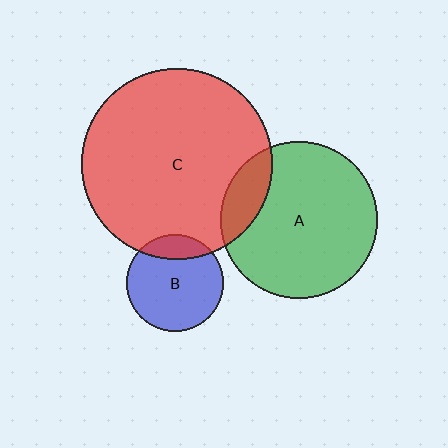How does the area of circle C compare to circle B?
Approximately 3.9 times.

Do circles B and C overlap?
Yes.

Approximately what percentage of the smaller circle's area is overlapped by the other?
Approximately 20%.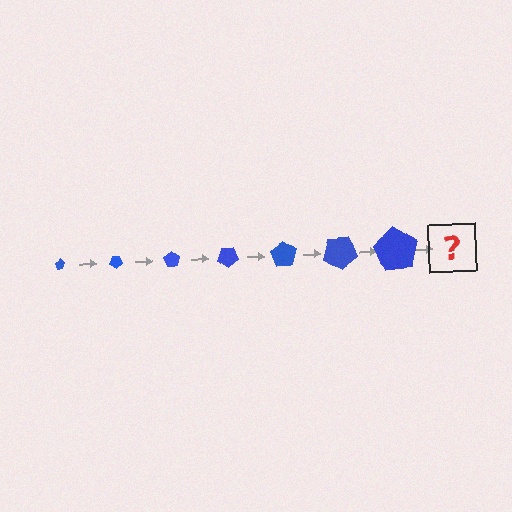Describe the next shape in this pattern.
It should be a pentagon, larger than the previous one and rotated 245 degrees from the start.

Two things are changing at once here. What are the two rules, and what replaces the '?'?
The two rules are that the pentagon grows larger each step and it rotates 35 degrees each step. The '?' should be a pentagon, larger than the previous one and rotated 245 degrees from the start.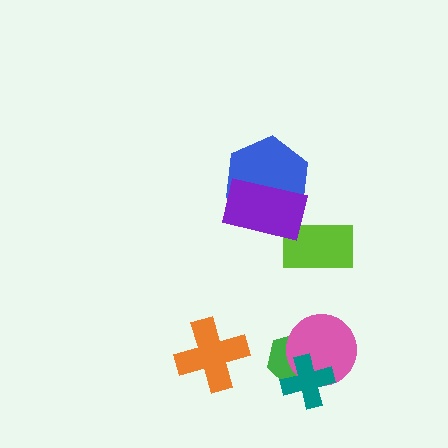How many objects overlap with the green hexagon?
2 objects overlap with the green hexagon.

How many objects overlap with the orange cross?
0 objects overlap with the orange cross.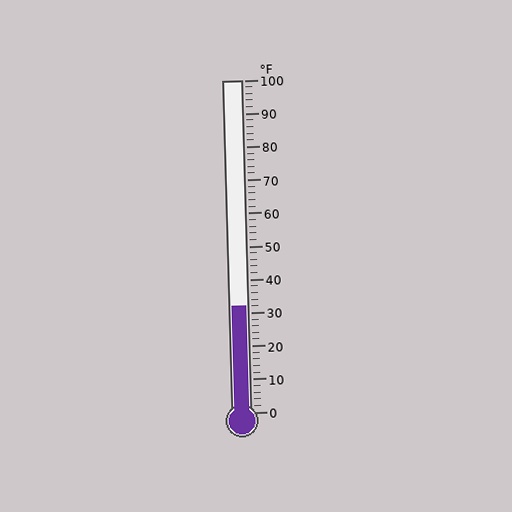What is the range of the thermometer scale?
The thermometer scale ranges from 0°F to 100°F.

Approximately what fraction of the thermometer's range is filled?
The thermometer is filled to approximately 30% of its range.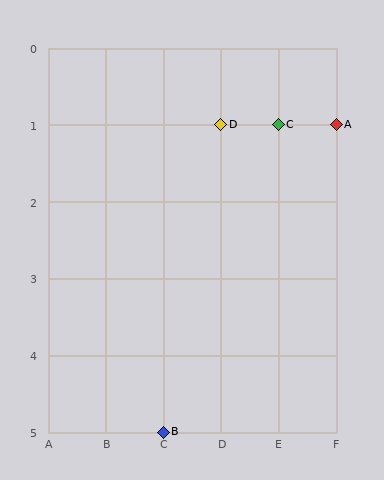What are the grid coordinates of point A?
Point A is at grid coordinates (F, 1).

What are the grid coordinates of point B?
Point B is at grid coordinates (C, 5).